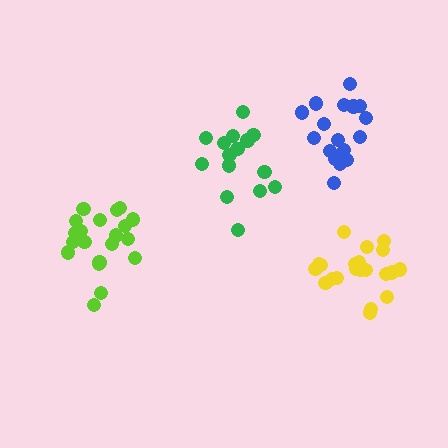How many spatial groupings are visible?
There are 4 spatial groupings.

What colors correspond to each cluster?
The clusters are colored: green, yellow, lime, blue.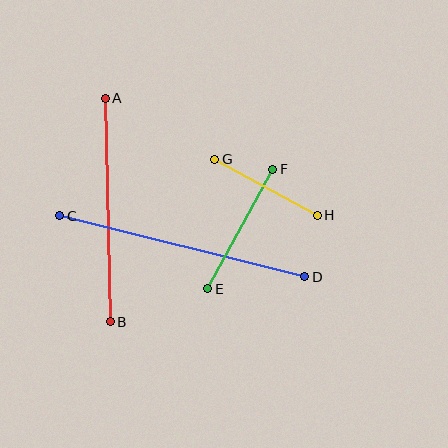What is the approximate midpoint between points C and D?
The midpoint is at approximately (182, 246) pixels.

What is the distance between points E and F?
The distance is approximately 136 pixels.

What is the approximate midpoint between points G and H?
The midpoint is at approximately (266, 187) pixels.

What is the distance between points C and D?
The distance is approximately 252 pixels.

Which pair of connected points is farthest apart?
Points C and D are farthest apart.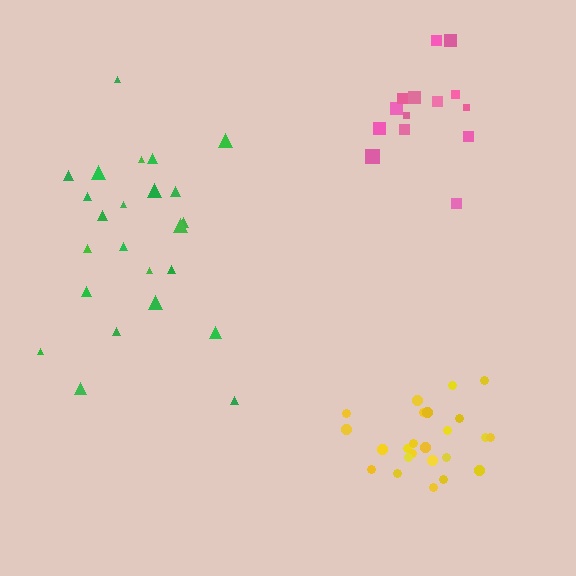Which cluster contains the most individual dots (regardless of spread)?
Green (24).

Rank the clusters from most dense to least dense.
yellow, pink, green.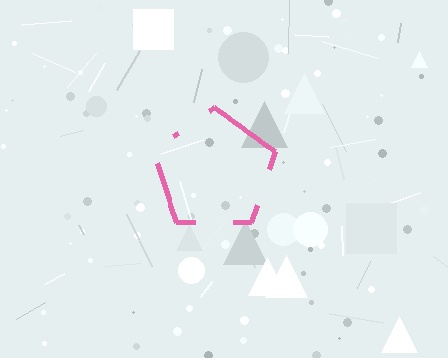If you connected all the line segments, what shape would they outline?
They would outline a pentagon.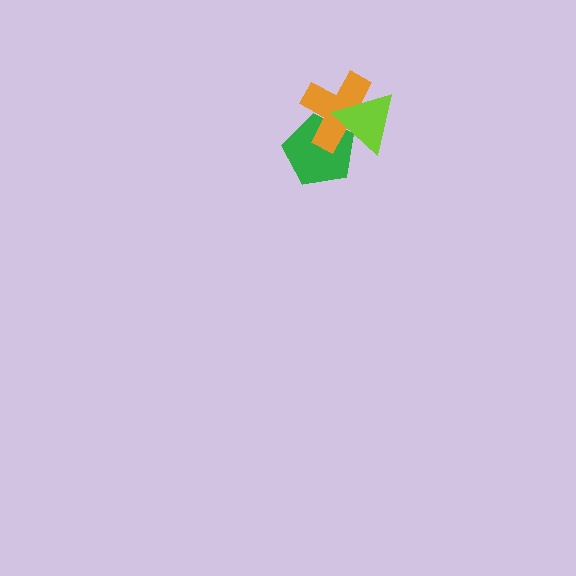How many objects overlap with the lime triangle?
2 objects overlap with the lime triangle.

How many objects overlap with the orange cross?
2 objects overlap with the orange cross.